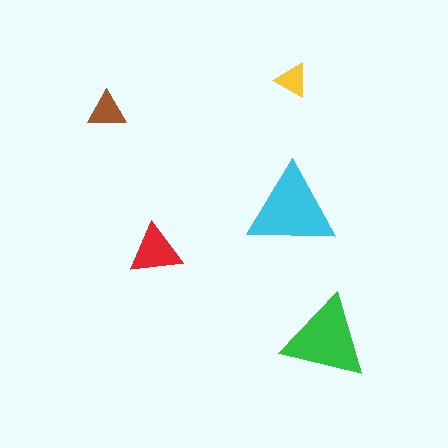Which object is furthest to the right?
The green triangle is rightmost.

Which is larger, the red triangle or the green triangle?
The green one.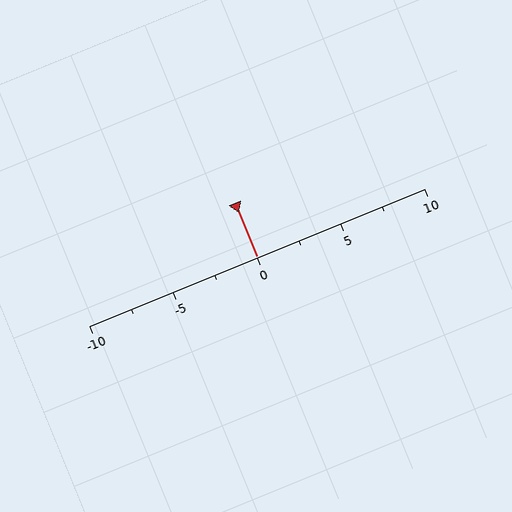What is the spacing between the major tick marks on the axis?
The major ticks are spaced 5 apart.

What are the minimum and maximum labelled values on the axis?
The axis runs from -10 to 10.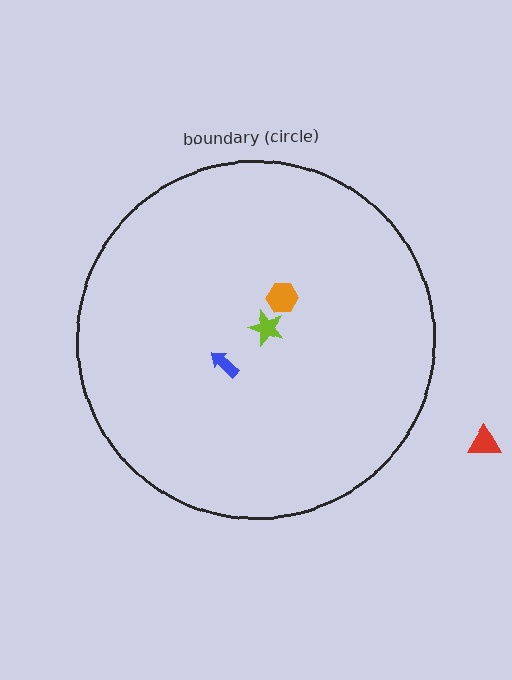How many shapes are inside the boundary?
3 inside, 1 outside.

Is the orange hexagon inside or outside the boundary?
Inside.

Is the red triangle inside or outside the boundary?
Outside.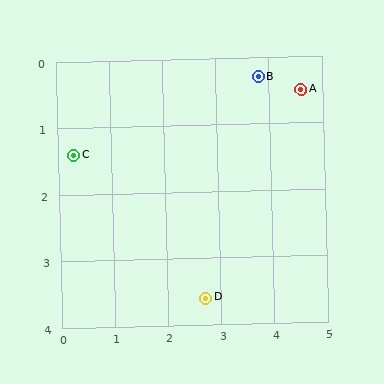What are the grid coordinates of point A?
Point A is at approximately (4.6, 0.5).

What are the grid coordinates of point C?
Point C is at approximately (0.3, 1.4).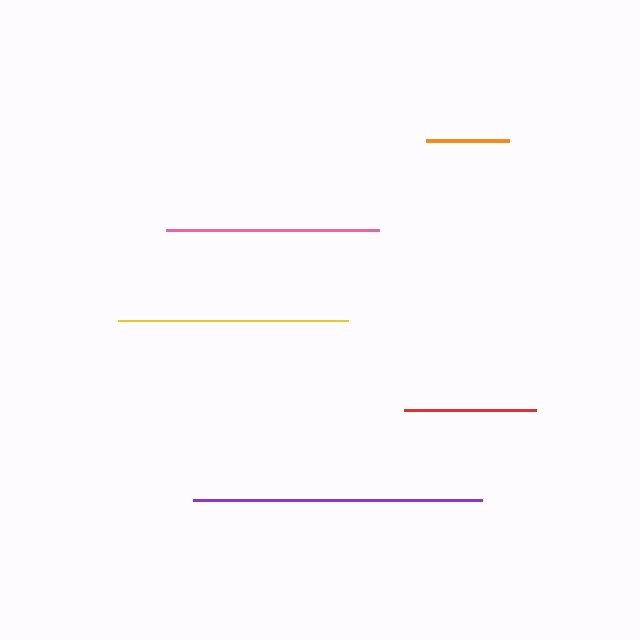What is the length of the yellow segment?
The yellow segment is approximately 230 pixels long.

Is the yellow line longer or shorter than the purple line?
The purple line is longer than the yellow line.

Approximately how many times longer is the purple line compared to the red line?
The purple line is approximately 2.2 times the length of the red line.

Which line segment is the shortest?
The orange line is the shortest at approximately 83 pixels.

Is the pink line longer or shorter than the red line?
The pink line is longer than the red line.